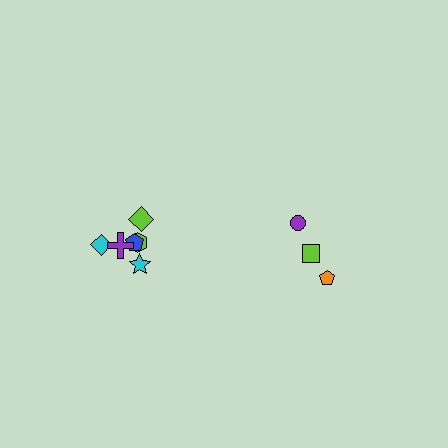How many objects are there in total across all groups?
There are 9 objects.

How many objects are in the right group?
There are 3 objects.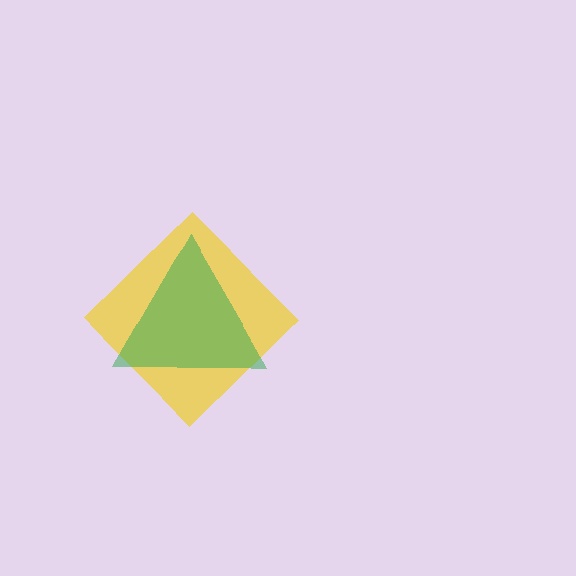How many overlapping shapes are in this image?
There are 2 overlapping shapes in the image.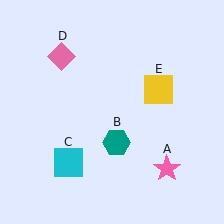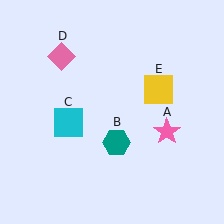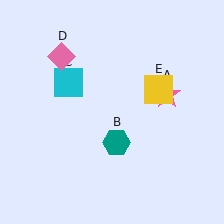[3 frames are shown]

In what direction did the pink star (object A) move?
The pink star (object A) moved up.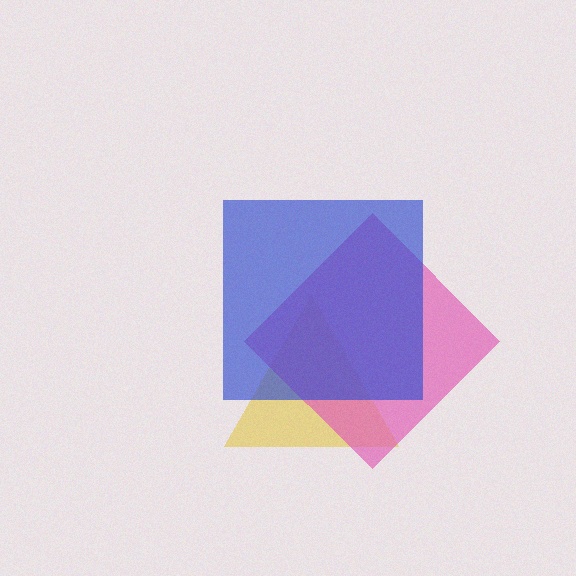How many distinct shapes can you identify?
There are 3 distinct shapes: a yellow triangle, a pink diamond, a blue square.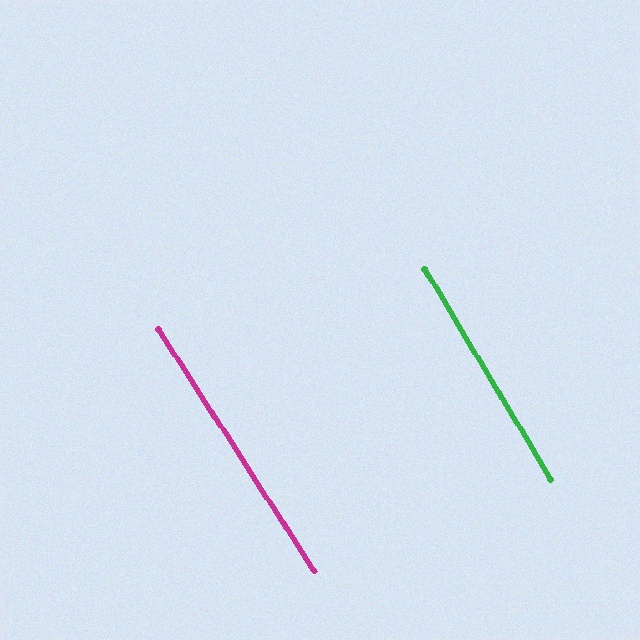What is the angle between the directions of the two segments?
Approximately 2 degrees.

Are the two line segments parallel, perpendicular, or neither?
Parallel — their directions differ by only 2.0°.